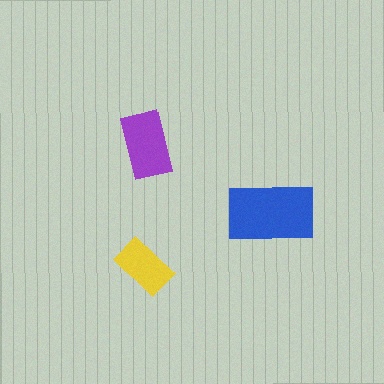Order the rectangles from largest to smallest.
the blue one, the purple one, the yellow one.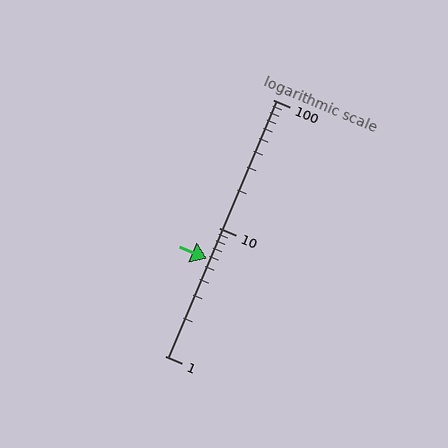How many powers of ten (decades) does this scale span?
The scale spans 2 decades, from 1 to 100.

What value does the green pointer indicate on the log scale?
The pointer indicates approximately 5.7.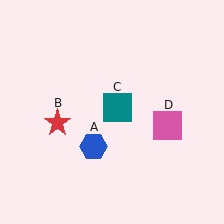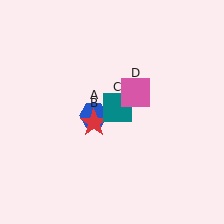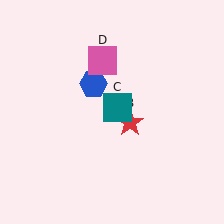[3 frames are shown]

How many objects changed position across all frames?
3 objects changed position: blue hexagon (object A), red star (object B), pink square (object D).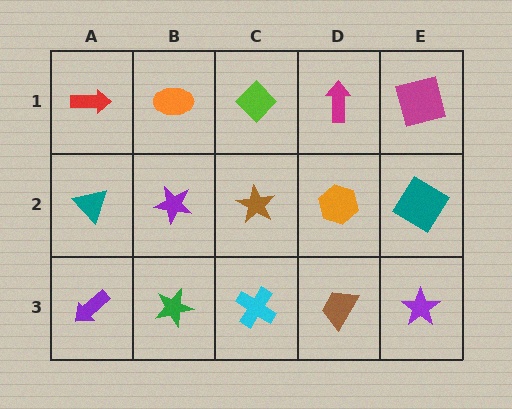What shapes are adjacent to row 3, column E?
A teal diamond (row 2, column E), a brown trapezoid (row 3, column D).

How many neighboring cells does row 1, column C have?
3.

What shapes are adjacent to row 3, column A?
A teal triangle (row 2, column A), a green star (row 3, column B).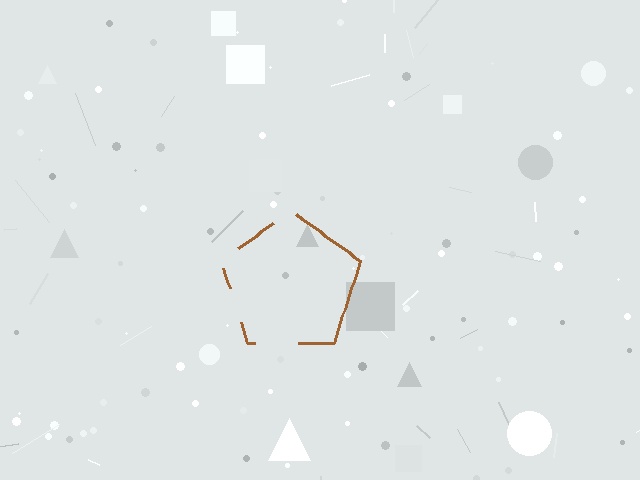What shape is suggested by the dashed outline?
The dashed outline suggests a pentagon.